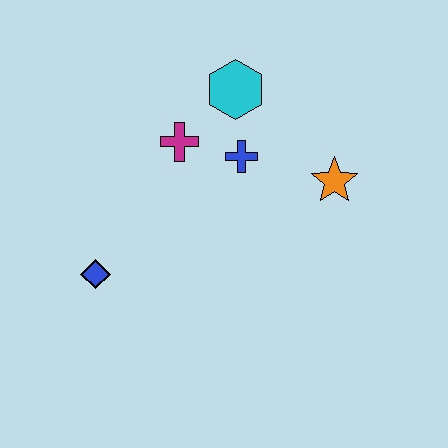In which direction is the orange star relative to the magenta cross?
The orange star is to the right of the magenta cross.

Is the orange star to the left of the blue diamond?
No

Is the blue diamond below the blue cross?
Yes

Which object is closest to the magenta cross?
The blue cross is closest to the magenta cross.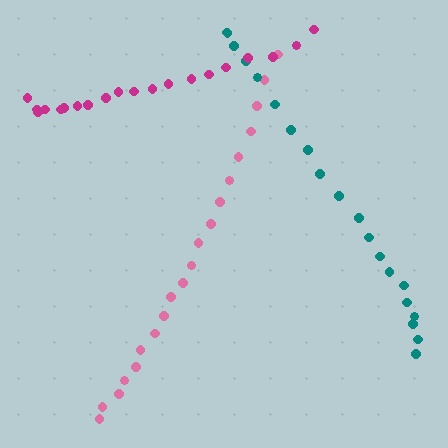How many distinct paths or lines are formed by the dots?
There are 3 distinct paths.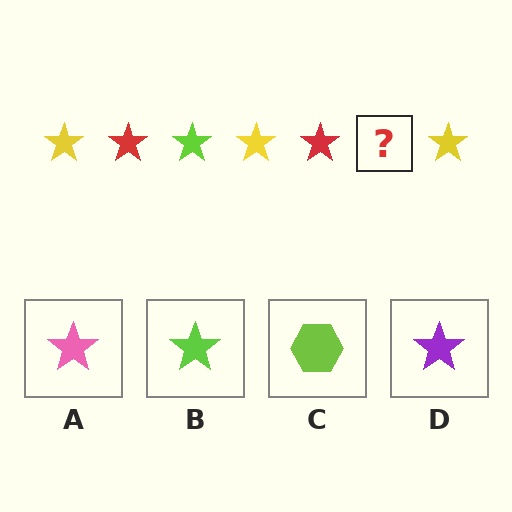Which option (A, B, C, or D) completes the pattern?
B.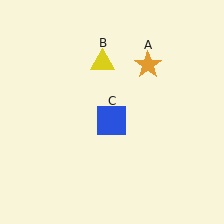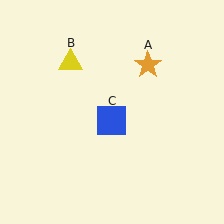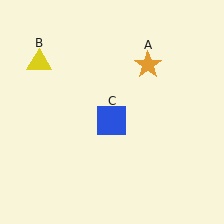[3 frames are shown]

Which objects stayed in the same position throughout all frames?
Orange star (object A) and blue square (object C) remained stationary.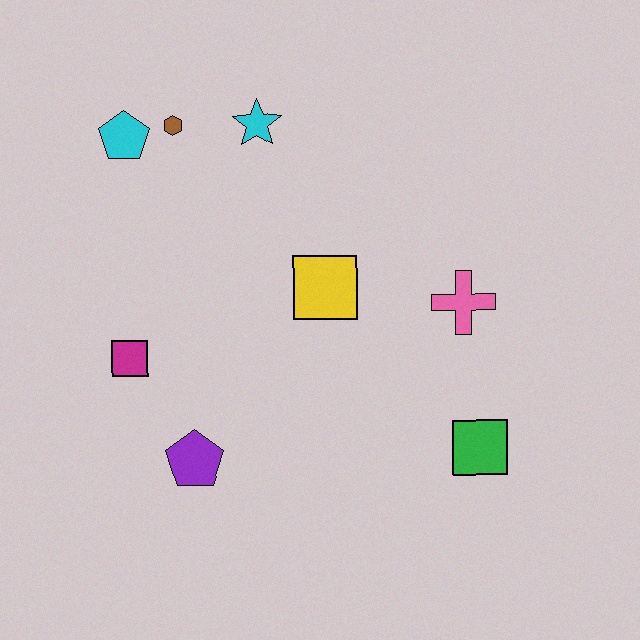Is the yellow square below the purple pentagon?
No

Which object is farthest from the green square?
The cyan pentagon is farthest from the green square.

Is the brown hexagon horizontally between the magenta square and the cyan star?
Yes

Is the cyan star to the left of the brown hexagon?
No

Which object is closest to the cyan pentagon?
The brown hexagon is closest to the cyan pentagon.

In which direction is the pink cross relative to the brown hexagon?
The pink cross is to the right of the brown hexagon.